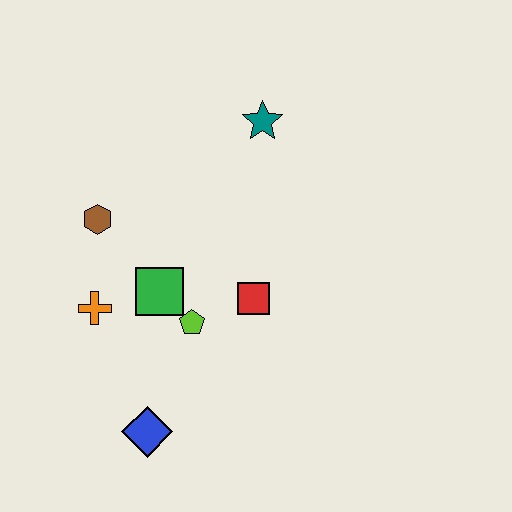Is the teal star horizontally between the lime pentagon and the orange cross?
No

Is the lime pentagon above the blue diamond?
Yes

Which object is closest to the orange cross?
The green square is closest to the orange cross.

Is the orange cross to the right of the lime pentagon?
No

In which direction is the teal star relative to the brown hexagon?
The teal star is to the right of the brown hexagon.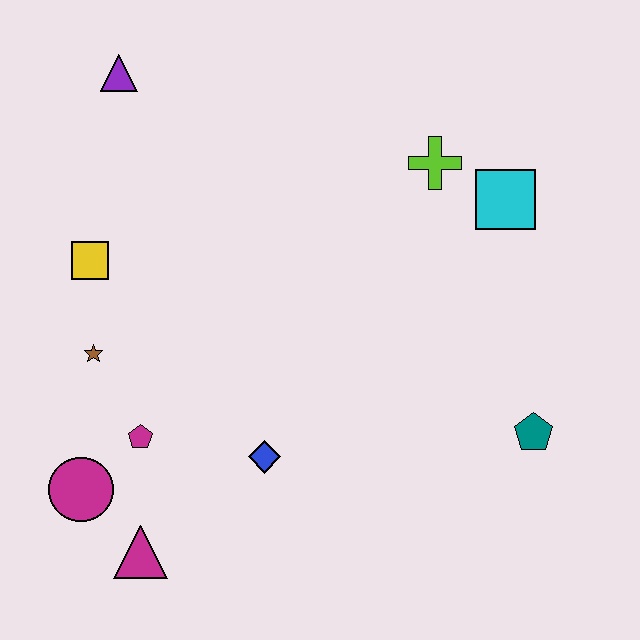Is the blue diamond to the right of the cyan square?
No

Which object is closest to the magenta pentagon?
The magenta circle is closest to the magenta pentagon.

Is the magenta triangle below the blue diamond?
Yes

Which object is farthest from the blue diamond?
The purple triangle is farthest from the blue diamond.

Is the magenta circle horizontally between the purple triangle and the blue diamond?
No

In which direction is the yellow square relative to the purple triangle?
The yellow square is below the purple triangle.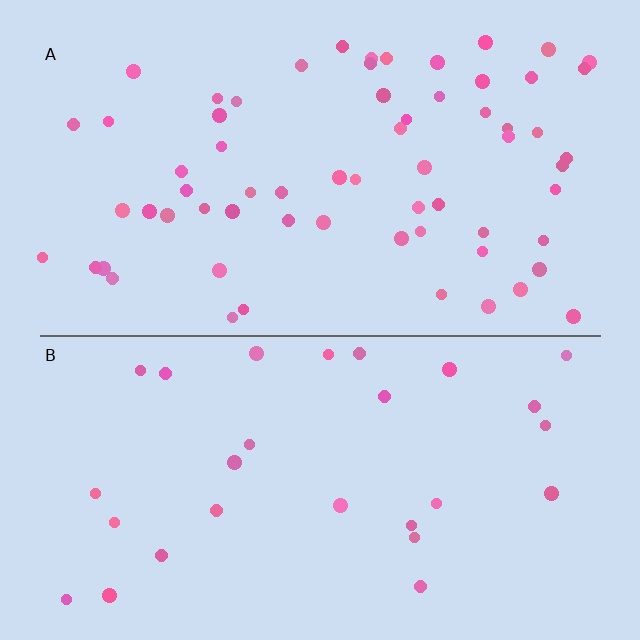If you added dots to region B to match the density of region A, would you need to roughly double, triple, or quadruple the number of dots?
Approximately double.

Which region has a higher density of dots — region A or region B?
A (the top).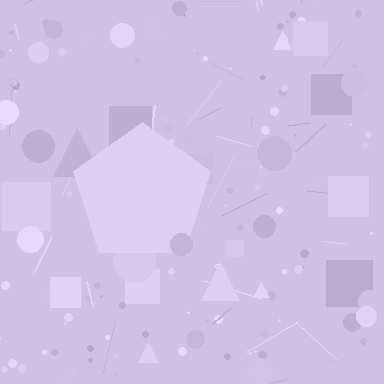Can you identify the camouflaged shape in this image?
The camouflaged shape is a pentagon.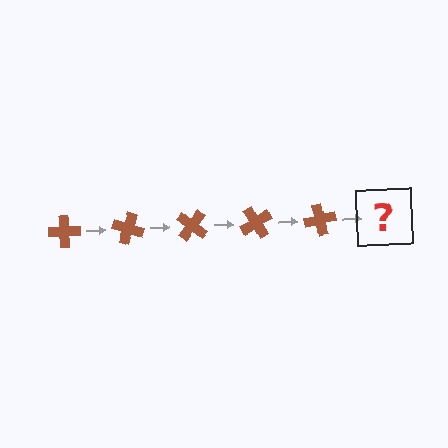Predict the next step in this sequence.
The next step is a brown cross rotated 100 degrees.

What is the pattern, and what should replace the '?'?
The pattern is that the cross rotates 20 degrees each step. The '?' should be a brown cross rotated 100 degrees.